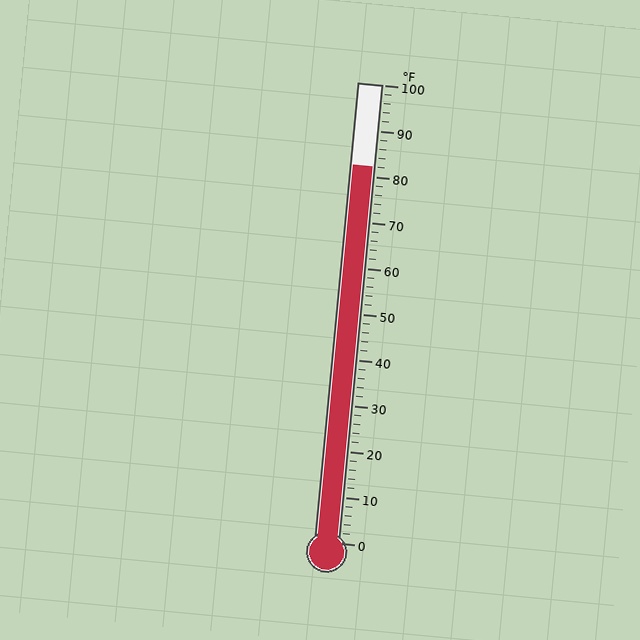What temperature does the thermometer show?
The thermometer shows approximately 82°F.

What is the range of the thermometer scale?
The thermometer scale ranges from 0°F to 100°F.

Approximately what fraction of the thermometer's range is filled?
The thermometer is filled to approximately 80% of its range.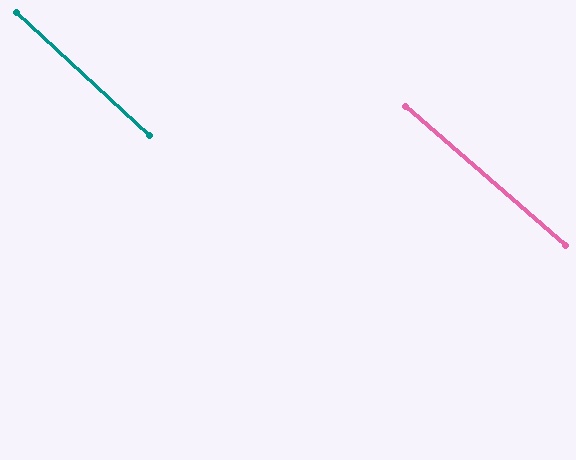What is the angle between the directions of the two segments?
Approximately 2 degrees.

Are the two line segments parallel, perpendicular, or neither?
Parallel — their directions differ by only 1.7°.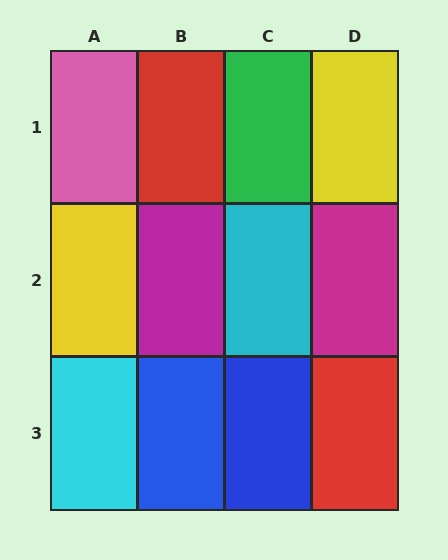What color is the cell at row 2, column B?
Magenta.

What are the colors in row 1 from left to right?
Pink, red, green, yellow.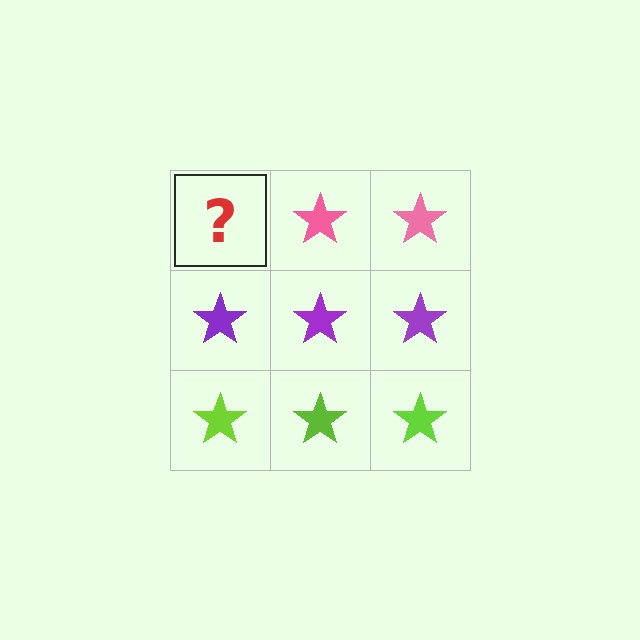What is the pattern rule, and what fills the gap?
The rule is that each row has a consistent color. The gap should be filled with a pink star.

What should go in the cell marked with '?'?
The missing cell should contain a pink star.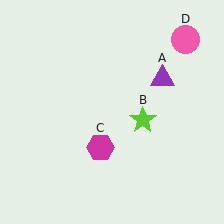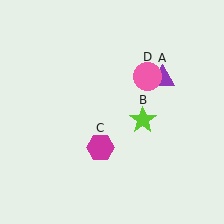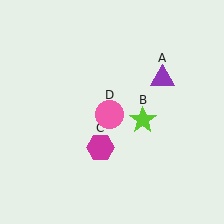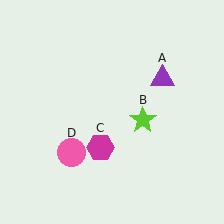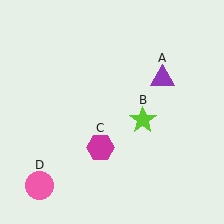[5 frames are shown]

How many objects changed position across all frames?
1 object changed position: pink circle (object D).